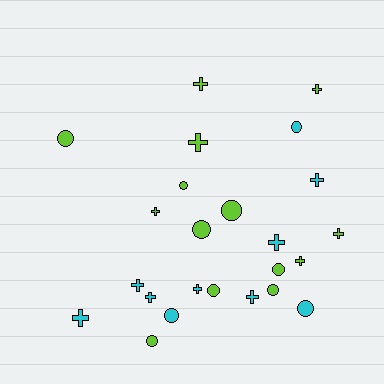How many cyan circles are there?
There are 3 cyan circles.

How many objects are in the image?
There are 24 objects.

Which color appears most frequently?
Lime, with 14 objects.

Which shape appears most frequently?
Cross, with 13 objects.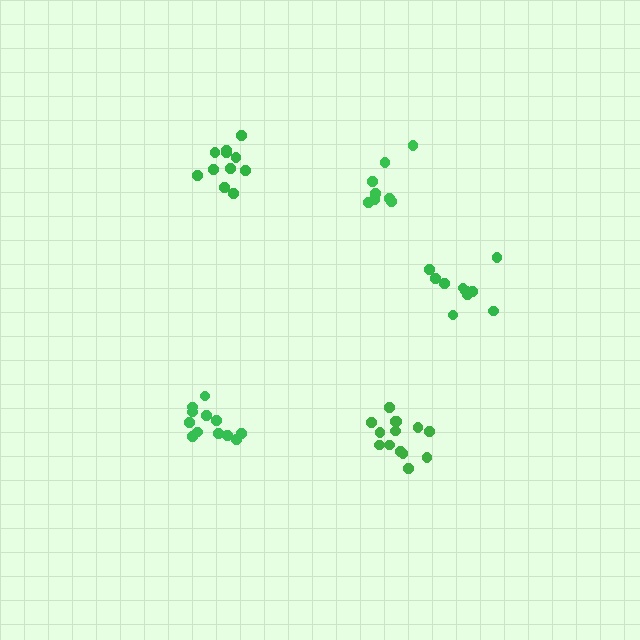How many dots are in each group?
Group 1: 12 dots, Group 2: 11 dots, Group 3: 11 dots, Group 4: 14 dots, Group 5: 8 dots (56 total).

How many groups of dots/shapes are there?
There are 5 groups.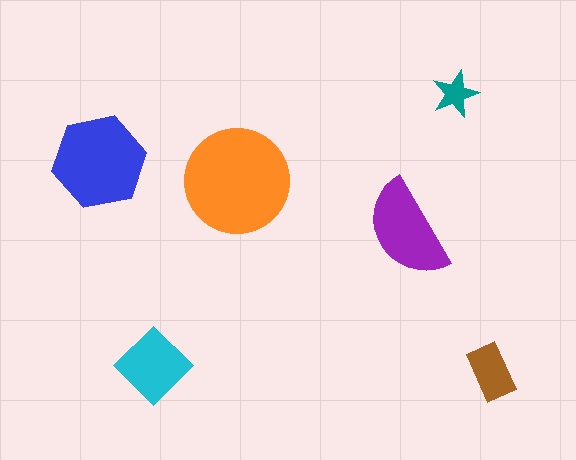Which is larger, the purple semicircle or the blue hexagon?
The blue hexagon.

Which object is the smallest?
The teal star.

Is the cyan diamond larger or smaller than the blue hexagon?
Smaller.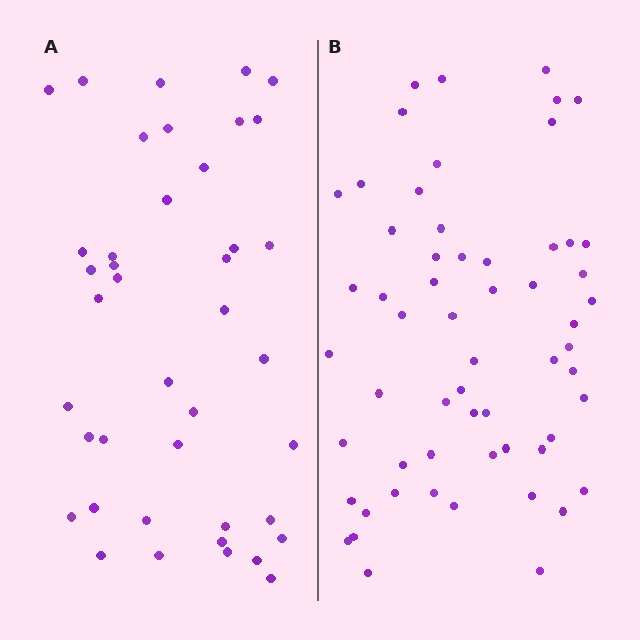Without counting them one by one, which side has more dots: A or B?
Region B (the right region) has more dots.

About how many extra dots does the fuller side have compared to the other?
Region B has approximately 20 more dots than region A.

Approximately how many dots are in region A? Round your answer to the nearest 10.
About 40 dots. (The exact count is 41, which rounds to 40.)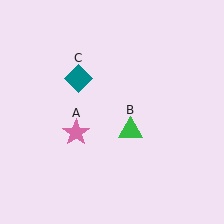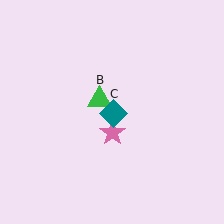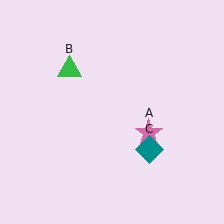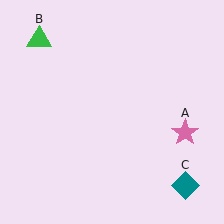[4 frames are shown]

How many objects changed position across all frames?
3 objects changed position: pink star (object A), green triangle (object B), teal diamond (object C).